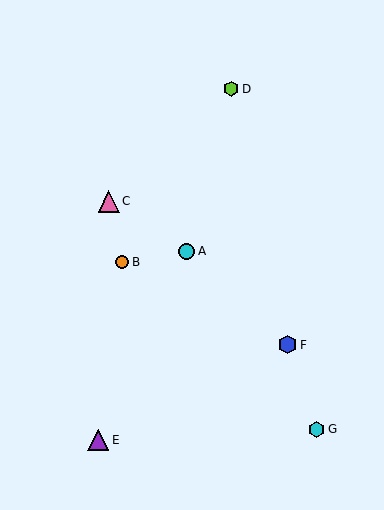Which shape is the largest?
The purple triangle (labeled E) is the largest.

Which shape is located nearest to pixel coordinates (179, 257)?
The cyan circle (labeled A) at (187, 251) is nearest to that location.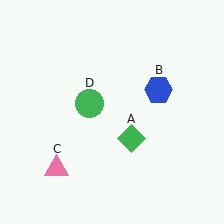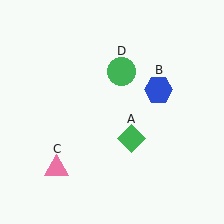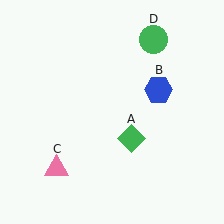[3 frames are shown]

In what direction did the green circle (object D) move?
The green circle (object D) moved up and to the right.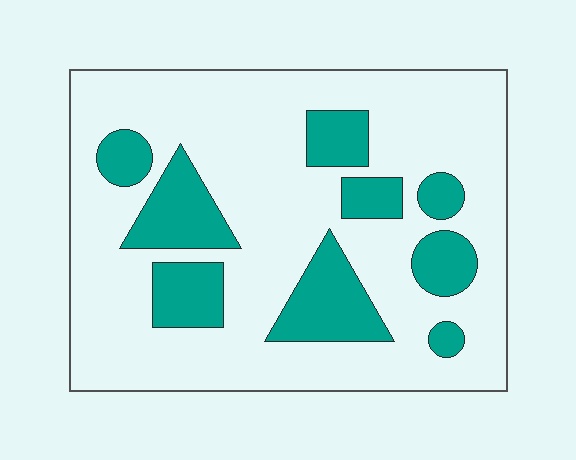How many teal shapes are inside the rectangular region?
9.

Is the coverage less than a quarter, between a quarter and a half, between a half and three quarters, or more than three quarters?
Less than a quarter.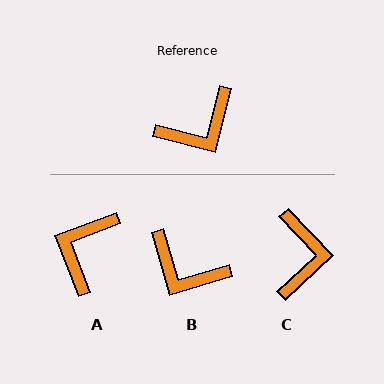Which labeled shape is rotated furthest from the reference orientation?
A, about 145 degrees away.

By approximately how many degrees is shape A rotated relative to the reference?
Approximately 145 degrees clockwise.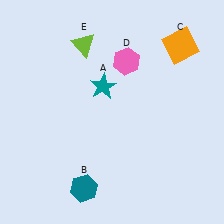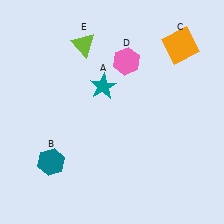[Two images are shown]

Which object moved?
The teal hexagon (B) moved left.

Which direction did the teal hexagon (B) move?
The teal hexagon (B) moved left.